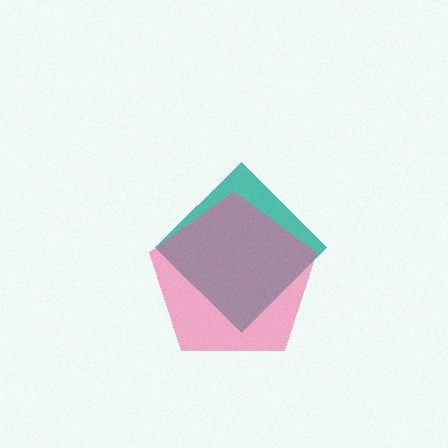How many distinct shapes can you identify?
There are 2 distinct shapes: a teal diamond, a pink pentagon.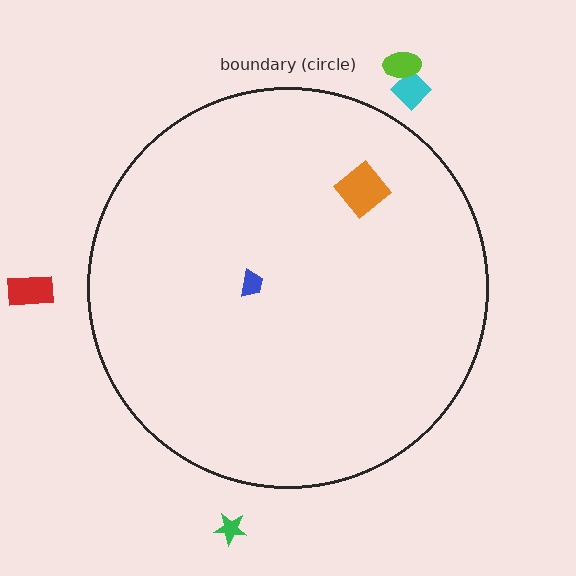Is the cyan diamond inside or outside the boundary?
Outside.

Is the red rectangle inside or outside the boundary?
Outside.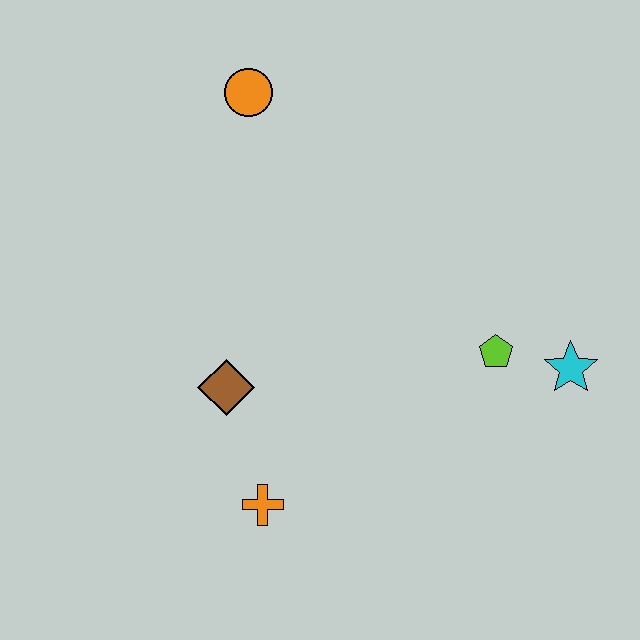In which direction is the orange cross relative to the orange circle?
The orange cross is below the orange circle.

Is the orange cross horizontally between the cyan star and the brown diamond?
Yes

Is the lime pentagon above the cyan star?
Yes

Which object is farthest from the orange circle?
The cyan star is farthest from the orange circle.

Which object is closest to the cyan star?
The lime pentagon is closest to the cyan star.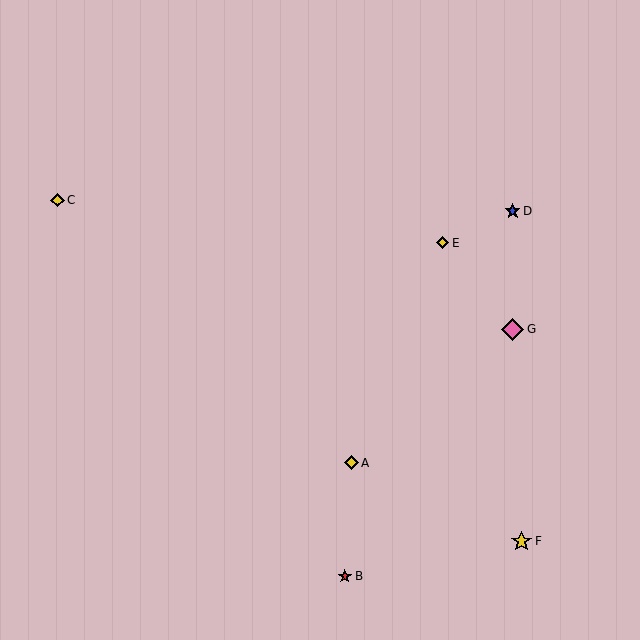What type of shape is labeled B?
Shape B is a red star.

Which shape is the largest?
The pink diamond (labeled G) is the largest.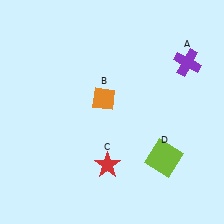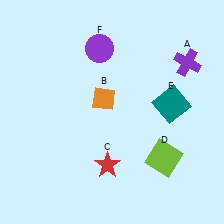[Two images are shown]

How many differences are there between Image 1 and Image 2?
There are 2 differences between the two images.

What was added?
A teal square (E), a purple circle (F) were added in Image 2.